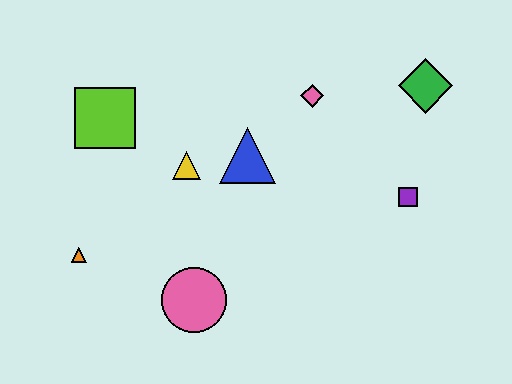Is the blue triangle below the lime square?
Yes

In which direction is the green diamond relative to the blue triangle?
The green diamond is to the right of the blue triangle.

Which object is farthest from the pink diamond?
The orange triangle is farthest from the pink diamond.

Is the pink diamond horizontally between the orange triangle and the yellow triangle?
No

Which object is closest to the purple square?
The green diamond is closest to the purple square.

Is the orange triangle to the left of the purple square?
Yes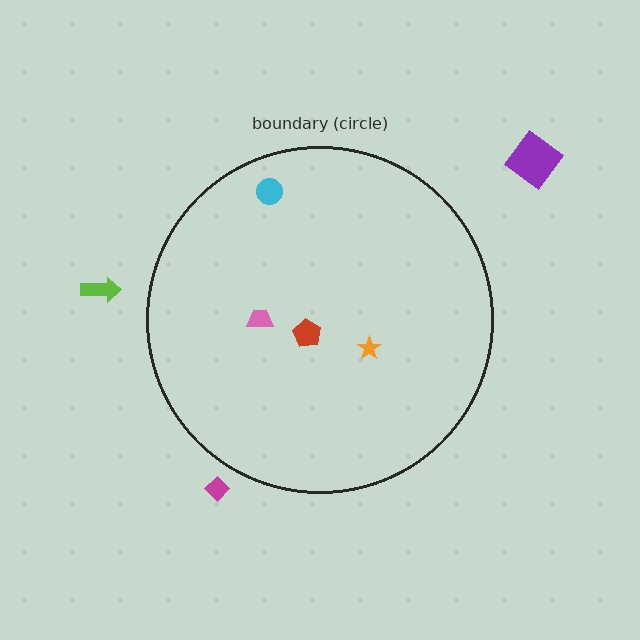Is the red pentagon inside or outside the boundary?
Inside.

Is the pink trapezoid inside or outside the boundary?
Inside.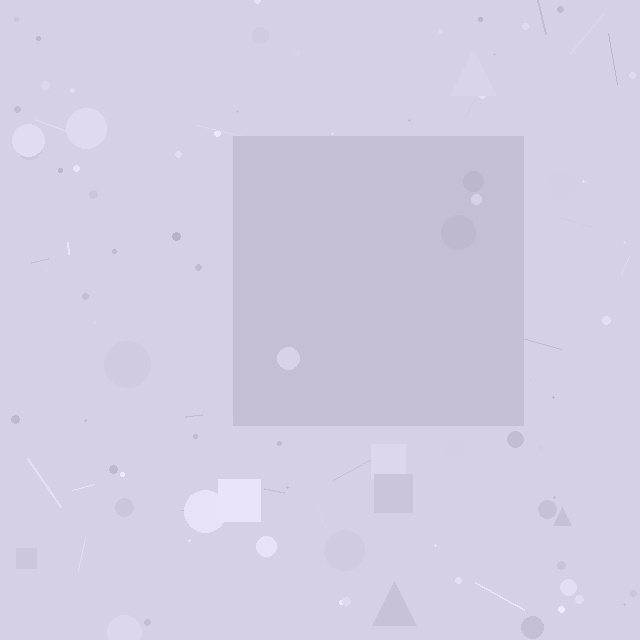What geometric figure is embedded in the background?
A square is embedded in the background.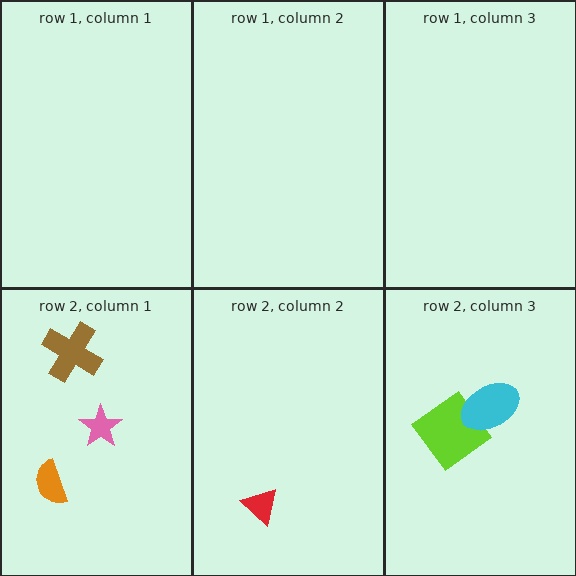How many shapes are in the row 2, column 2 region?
1.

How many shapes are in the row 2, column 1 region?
3.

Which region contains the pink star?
The row 2, column 1 region.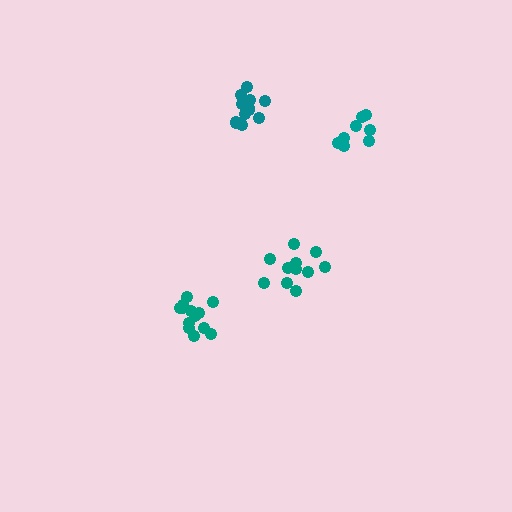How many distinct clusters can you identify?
There are 4 distinct clusters.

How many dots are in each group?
Group 1: 13 dots, Group 2: 11 dots, Group 3: 11 dots, Group 4: 8 dots (43 total).